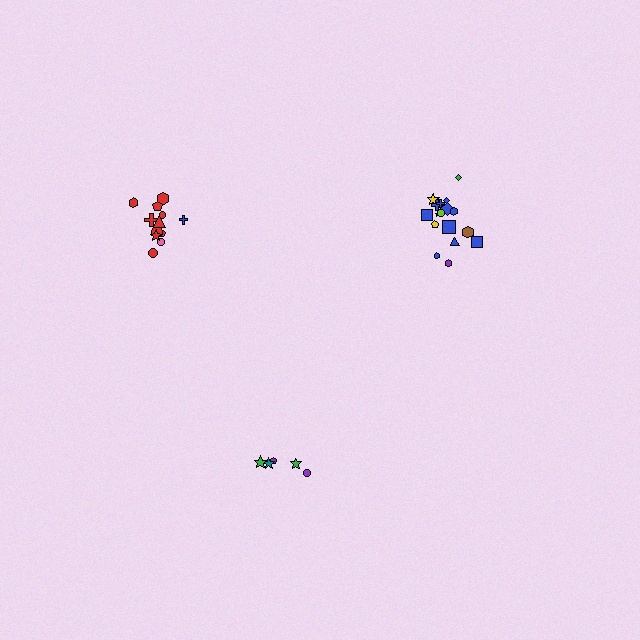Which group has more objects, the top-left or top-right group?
The top-right group.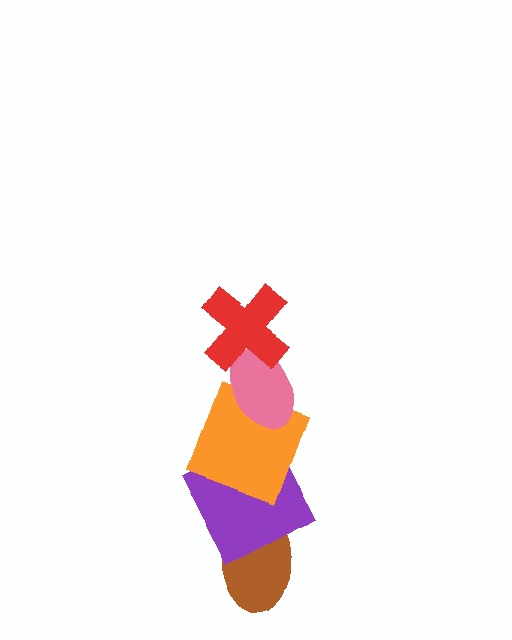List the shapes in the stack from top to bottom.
From top to bottom: the red cross, the pink ellipse, the orange square, the purple square, the brown ellipse.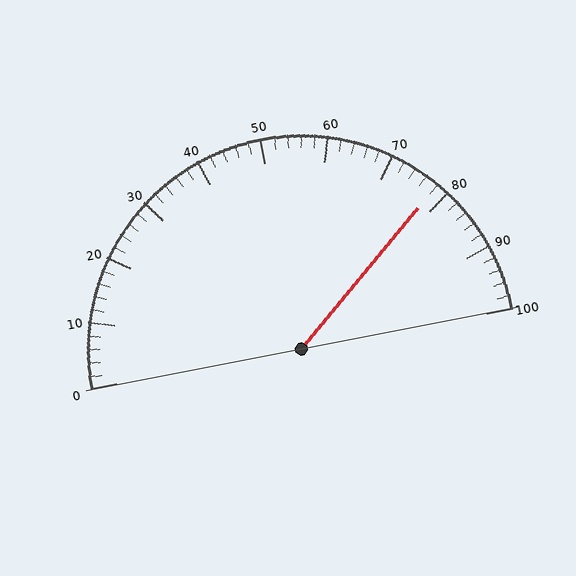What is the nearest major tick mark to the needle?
The nearest major tick mark is 80.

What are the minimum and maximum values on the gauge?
The gauge ranges from 0 to 100.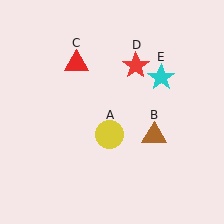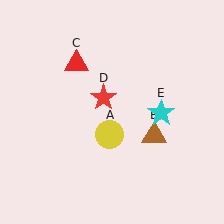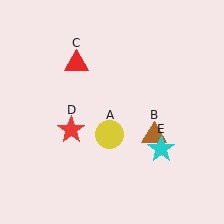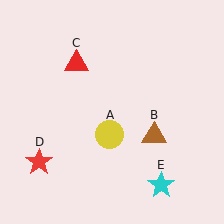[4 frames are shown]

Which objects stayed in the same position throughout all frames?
Yellow circle (object A) and brown triangle (object B) and red triangle (object C) remained stationary.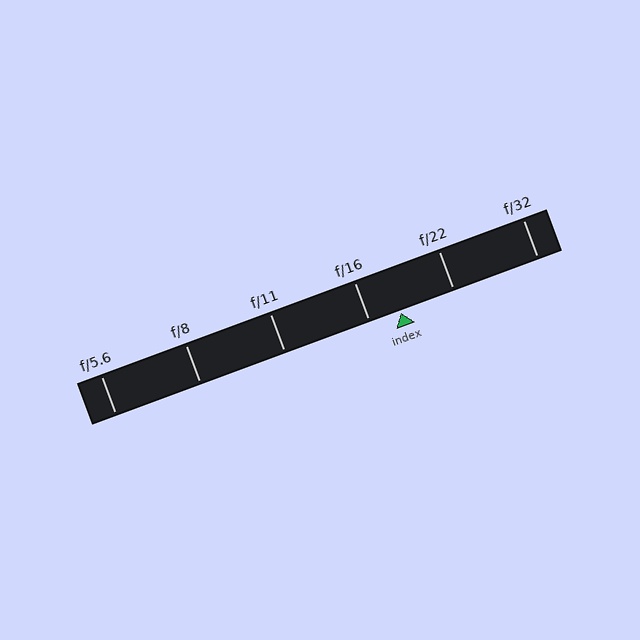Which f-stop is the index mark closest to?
The index mark is closest to f/16.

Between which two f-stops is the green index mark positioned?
The index mark is between f/16 and f/22.